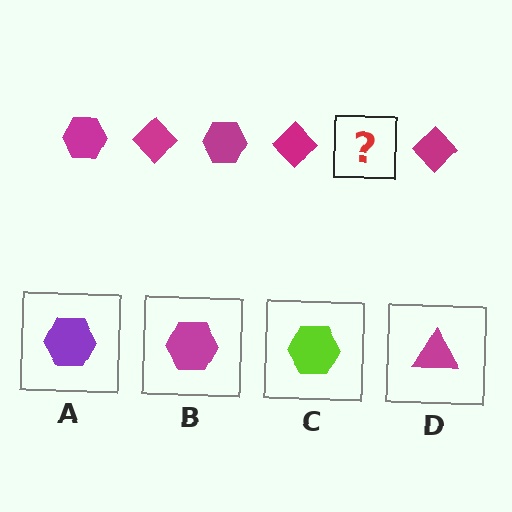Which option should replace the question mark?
Option B.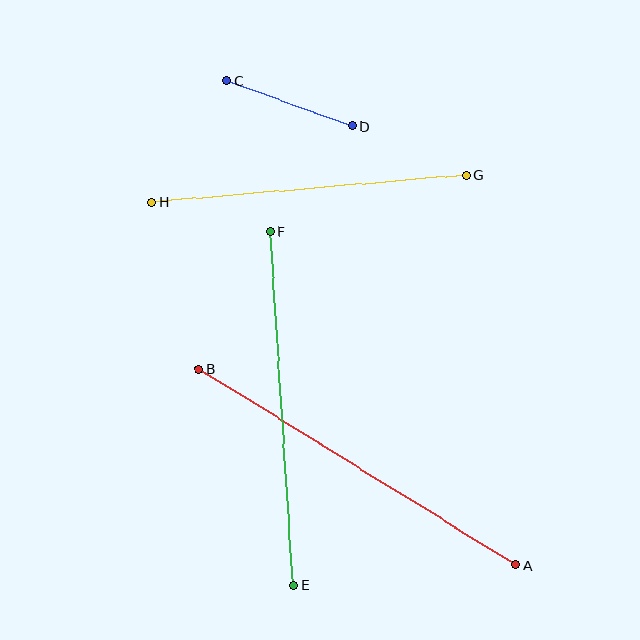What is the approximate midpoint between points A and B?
The midpoint is at approximately (358, 467) pixels.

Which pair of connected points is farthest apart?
Points A and B are farthest apart.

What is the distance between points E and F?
The distance is approximately 354 pixels.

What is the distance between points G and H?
The distance is approximately 315 pixels.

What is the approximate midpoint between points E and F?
The midpoint is at approximately (282, 408) pixels.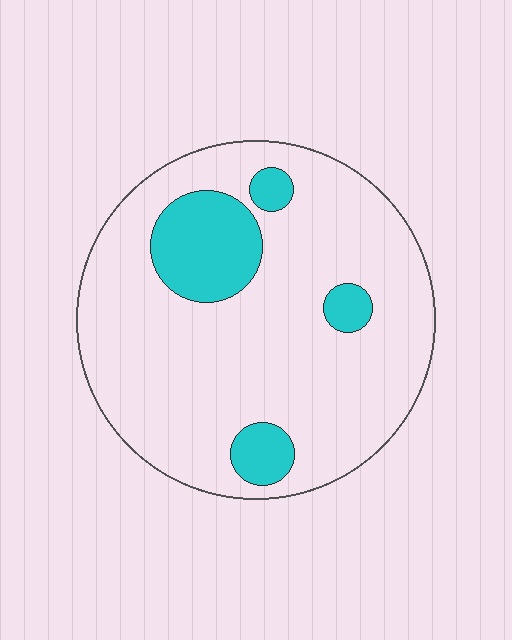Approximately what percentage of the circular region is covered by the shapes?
Approximately 15%.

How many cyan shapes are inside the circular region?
4.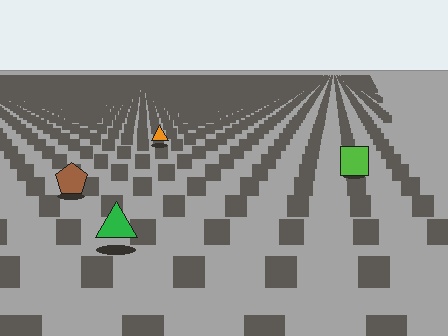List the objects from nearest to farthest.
From nearest to farthest: the green triangle, the brown pentagon, the lime square, the orange triangle.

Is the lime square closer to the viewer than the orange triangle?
Yes. The lime square is closer — you can tell from the texture gradient: the ground texture is coarser near it.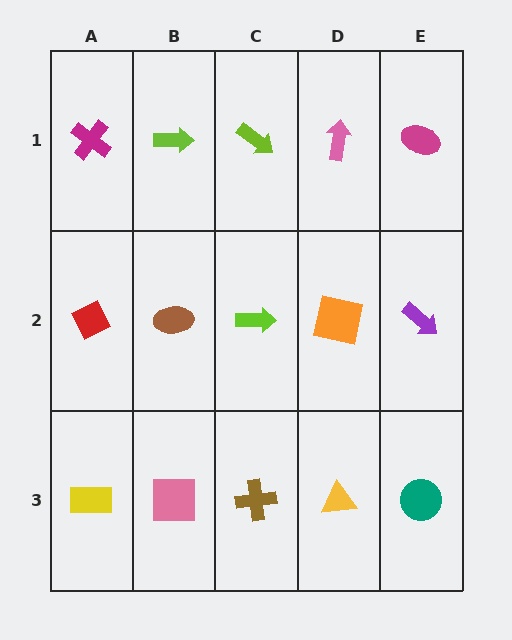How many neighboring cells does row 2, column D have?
4.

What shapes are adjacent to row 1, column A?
A red diamond (row 2, column A), a lime arrow (row 1, column B).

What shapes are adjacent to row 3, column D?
An orange square (row 2, column D), a brown cross (row 3, column C), a teal circle (row 3, column E).